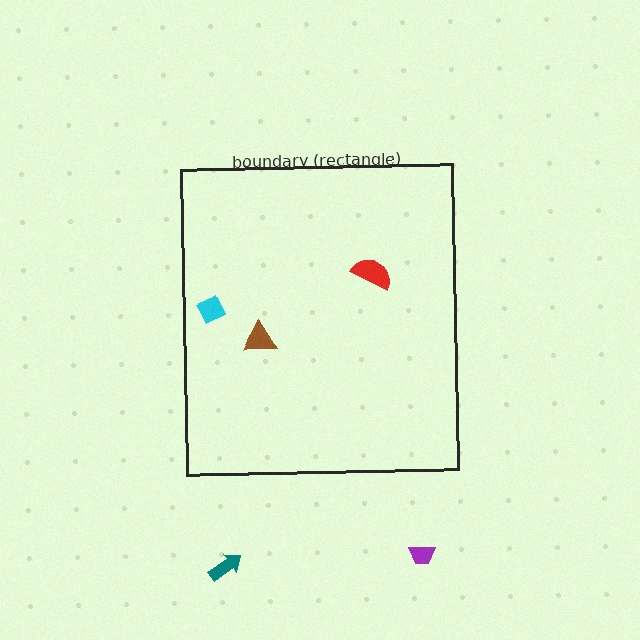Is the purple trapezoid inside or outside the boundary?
Outside.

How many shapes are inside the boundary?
3 inside, 2 outside.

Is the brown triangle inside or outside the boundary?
Inside.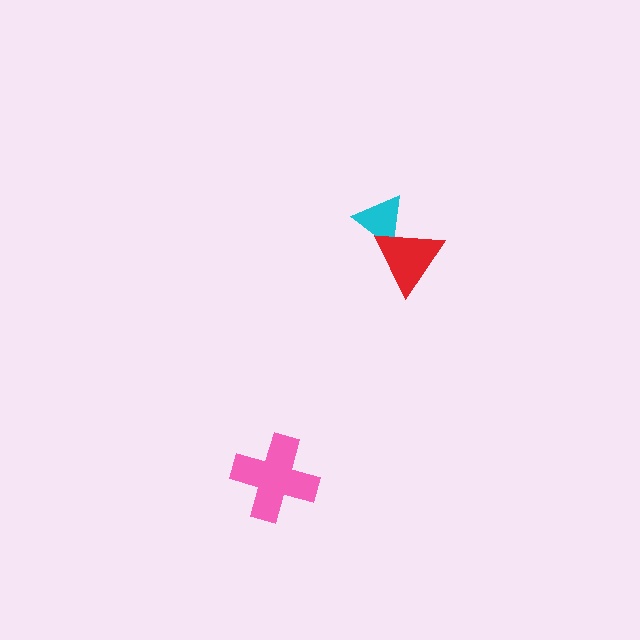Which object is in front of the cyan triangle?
The red triangle is in front of the cyan triangle.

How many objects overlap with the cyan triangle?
1 object overlaps with the cyan triangle.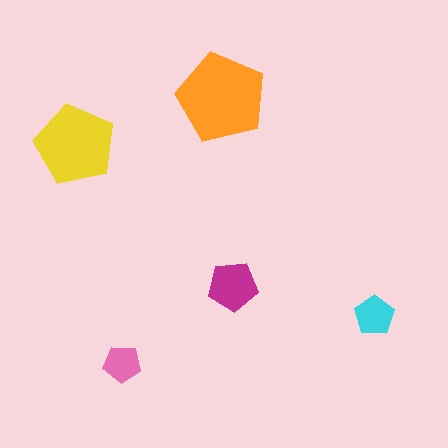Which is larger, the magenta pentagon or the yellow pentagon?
The yellow one.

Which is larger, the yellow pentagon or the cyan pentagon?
The yellow one.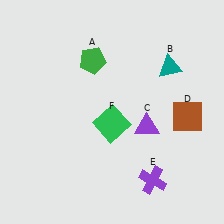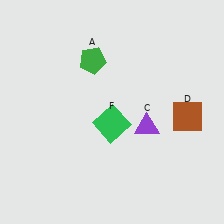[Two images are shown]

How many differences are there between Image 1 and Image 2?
There are 2 differences between the two images.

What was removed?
The teal triangle (B), the purple cross (E) were removed in Image 2.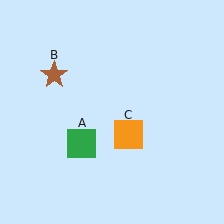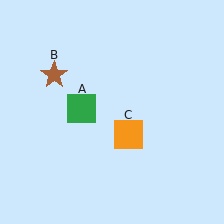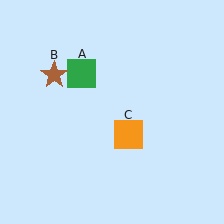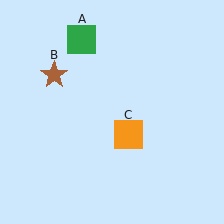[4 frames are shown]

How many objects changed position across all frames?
1 object changed position: green square (object A).